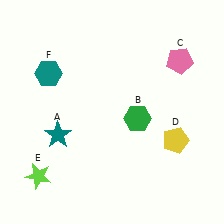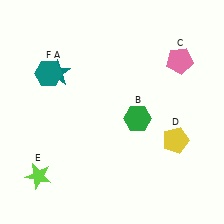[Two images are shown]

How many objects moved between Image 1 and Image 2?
1 object moved between the two images.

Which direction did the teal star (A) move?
The teal star (A) moved up.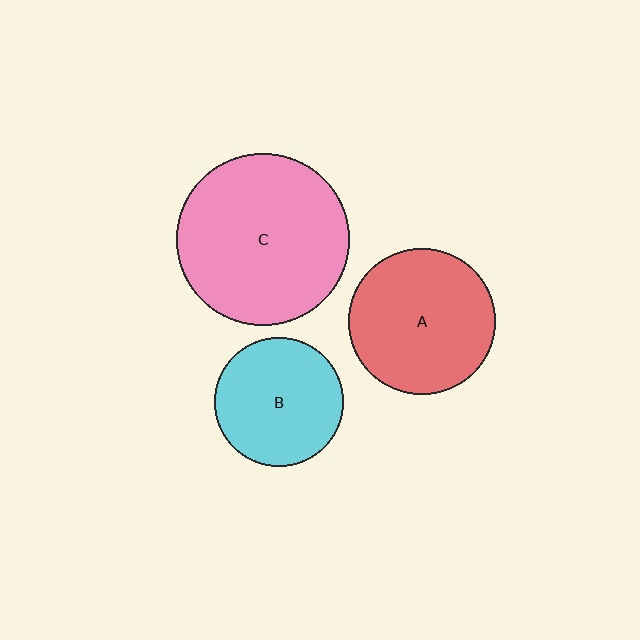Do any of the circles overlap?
No, none of the circles overlap.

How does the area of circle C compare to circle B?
Approximately 1.8 times.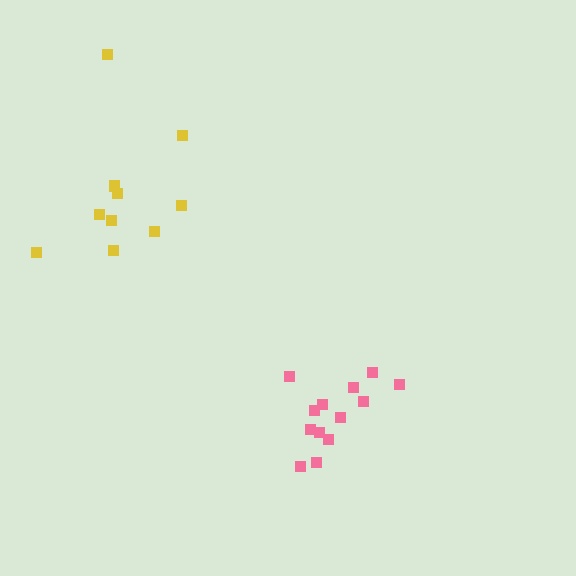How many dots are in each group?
Group 1: 10 dots, Group 2: 13 dots (23 total).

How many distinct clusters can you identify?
There are 2 distinct clusters.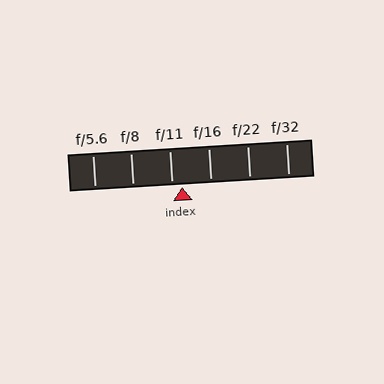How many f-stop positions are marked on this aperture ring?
There are 6 f-stop positions marked.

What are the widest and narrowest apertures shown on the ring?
The widest aperture shown is f/5.6 and the narrowest is f/32.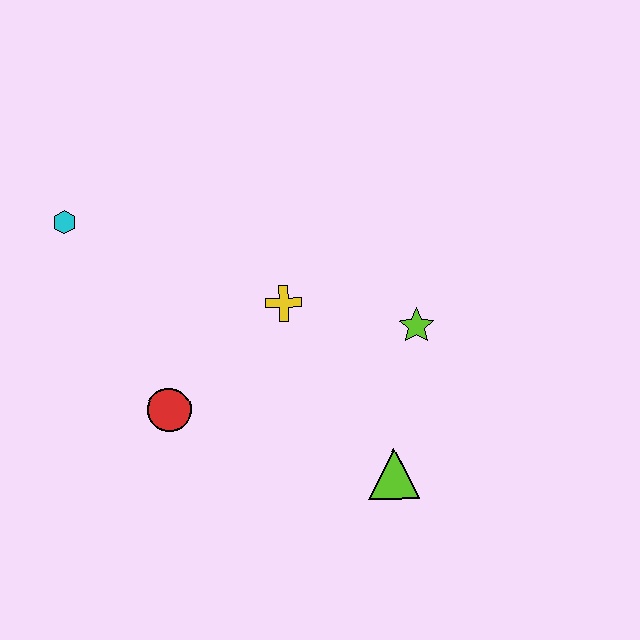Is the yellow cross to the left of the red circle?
No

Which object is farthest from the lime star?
The cyan hexagon is farthest from the lime star.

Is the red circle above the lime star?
No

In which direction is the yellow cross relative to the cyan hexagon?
The yellow cross is to the right of the cyan hexagon.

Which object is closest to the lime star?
The yellow cross is closest to the lime star.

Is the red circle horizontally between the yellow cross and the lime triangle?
No